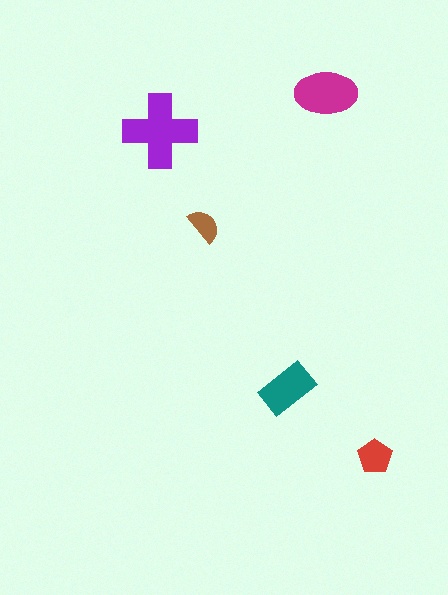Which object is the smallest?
The brown semicircle.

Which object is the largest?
The purple cross.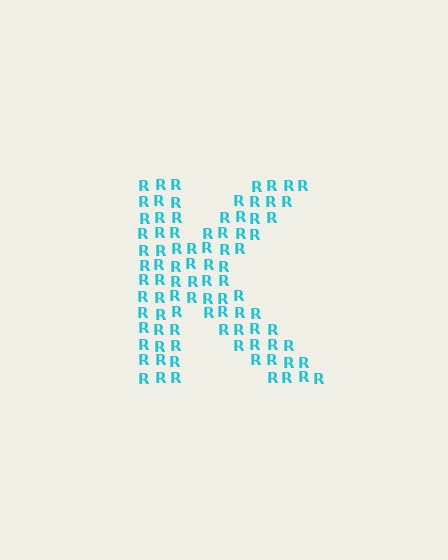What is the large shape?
The large shape is the letter K.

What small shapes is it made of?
It is made of small letter R's.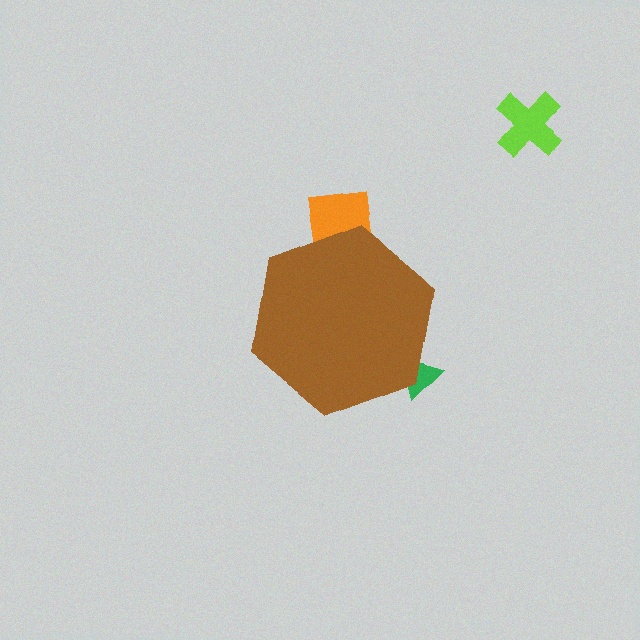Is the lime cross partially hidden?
No, the lime cross is fully visible.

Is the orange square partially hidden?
Yes, the orange square is partially hidden behind the brown hexagon.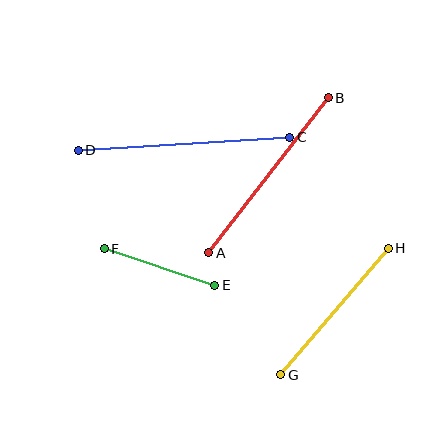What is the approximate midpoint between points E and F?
The midpoint is at approximately (159, 267) pixels.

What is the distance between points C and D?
The distance is approximately 212 pixels.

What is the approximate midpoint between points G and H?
The midpoint is at approximately (334, 312) pixels.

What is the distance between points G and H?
The distance is approximately 166 pixels.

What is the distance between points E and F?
The distance is approximately 116 pixels.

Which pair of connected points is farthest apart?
Points C and D are farthest apart.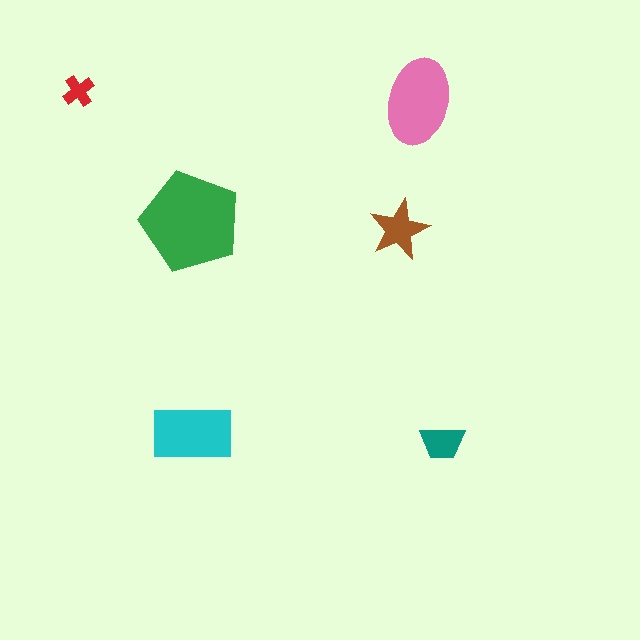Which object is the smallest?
The red cross.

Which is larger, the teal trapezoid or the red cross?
The teal trapezoid.